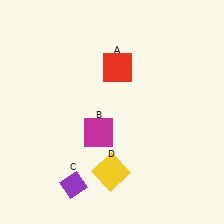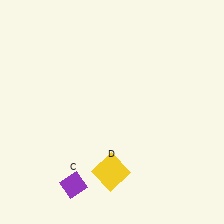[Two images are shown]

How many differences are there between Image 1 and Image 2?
There are 2 differences between the two images.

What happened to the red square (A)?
The red square (A) was removed in Image 2. It was in the top-right area of Image 1.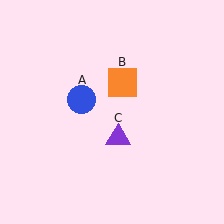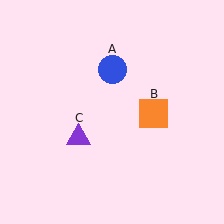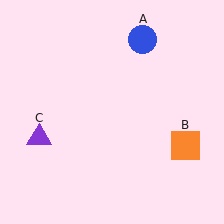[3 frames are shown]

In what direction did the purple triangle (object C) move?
The purple triangle (object C) moved left.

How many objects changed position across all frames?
3 objects changed position: blue circle (object A), orange square (object B), purple triangle (object C).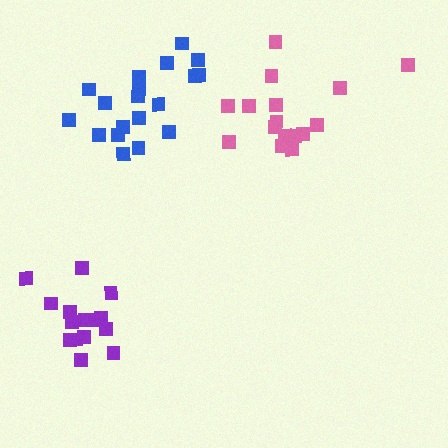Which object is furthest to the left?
The purple cluster is leftmost.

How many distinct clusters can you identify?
There are 3 distinct clusters.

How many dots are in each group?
Group 1: 15 dots, Group 2: 19 dots, Group 3: 17 dots (51 total).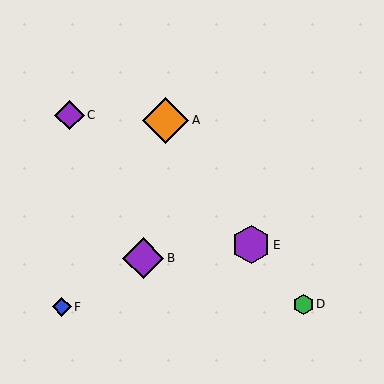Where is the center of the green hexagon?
The center of the green hexagon is at (303, 304).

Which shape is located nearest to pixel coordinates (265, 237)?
The purple hexagon (labeled E) at (251, 245) is nearest to that location.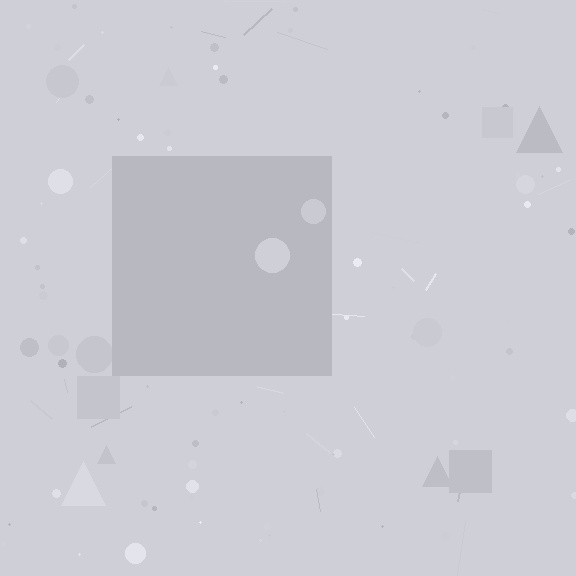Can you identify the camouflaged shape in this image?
The camouflaged shape is a square.